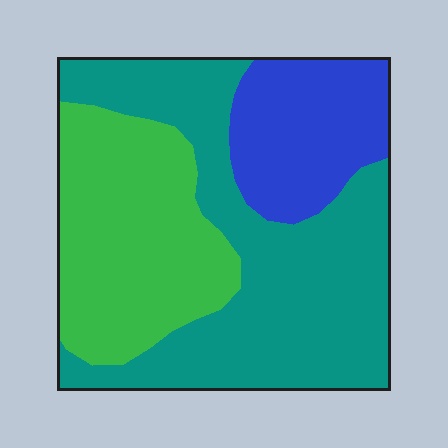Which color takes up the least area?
Blue, at roughly 20%.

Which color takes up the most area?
Teal, at roughly 50%.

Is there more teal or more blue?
Teal.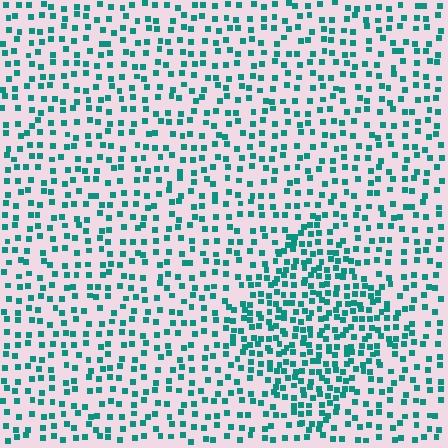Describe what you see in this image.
The image contains small teal elements arranged at two different densities. A diamond-shaped region is visible where the elements are more densely packed than the surrounding area.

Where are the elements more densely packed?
The elements are more densely packed inside the diamond boundary.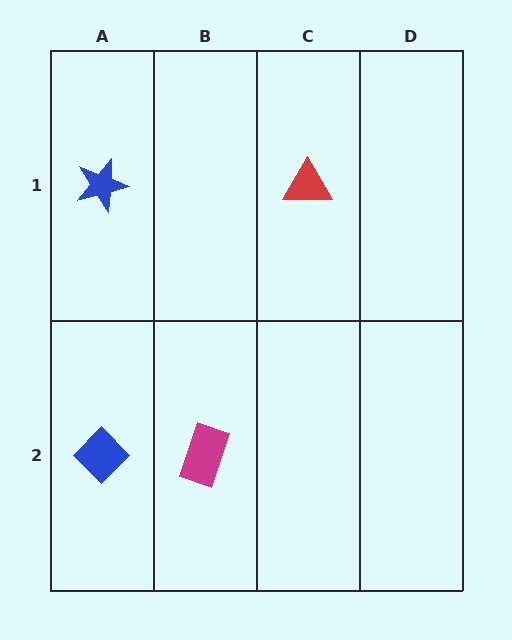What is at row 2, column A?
A blue diamond.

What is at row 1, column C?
A red triangle.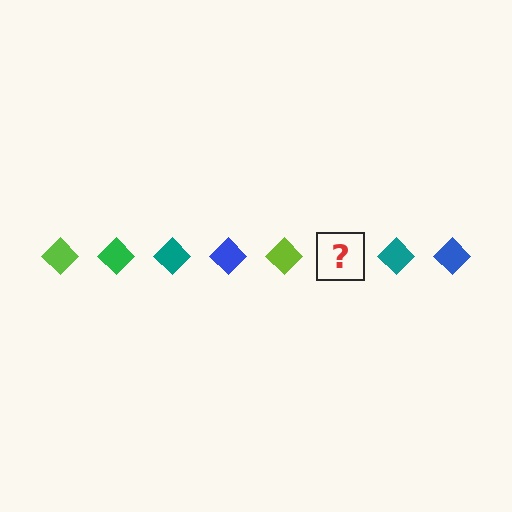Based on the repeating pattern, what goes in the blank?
The blank should be a green diamond.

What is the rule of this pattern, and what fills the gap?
The rule is that the pattern cycles through lime, green, teal, blue diamonds. The gap should be filled with a green diamond.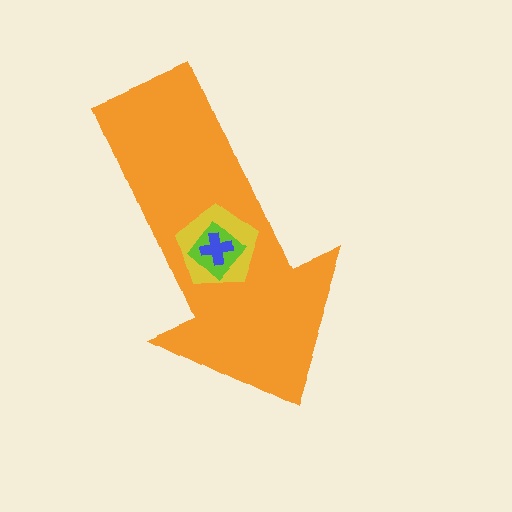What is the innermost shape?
The blue cross.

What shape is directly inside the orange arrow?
The yellow pentagon.